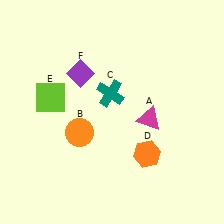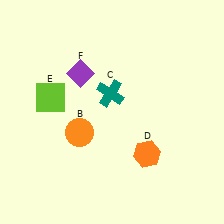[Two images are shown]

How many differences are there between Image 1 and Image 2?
There is 1 difference between the two images.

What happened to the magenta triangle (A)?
The magenta triangle (A) was removed in Image 2. It was in the bottom-right area of Image 1.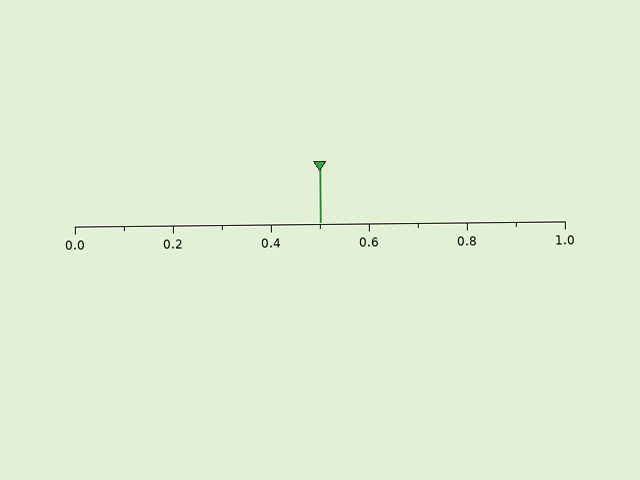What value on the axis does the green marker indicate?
The marker indicates approximately 0.5.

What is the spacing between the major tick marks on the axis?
The major ticks are spaced 0.2 apart.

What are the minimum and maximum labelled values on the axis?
The axis runs from 0.0 to 1.0.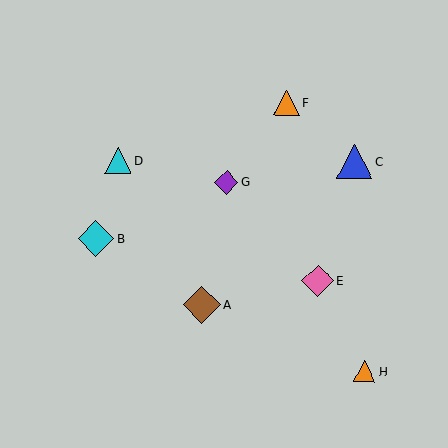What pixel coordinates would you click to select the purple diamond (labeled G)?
Click at (227, 183) to select the purple diamond G.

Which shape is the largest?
The brown diamond (labeled A) is the largest.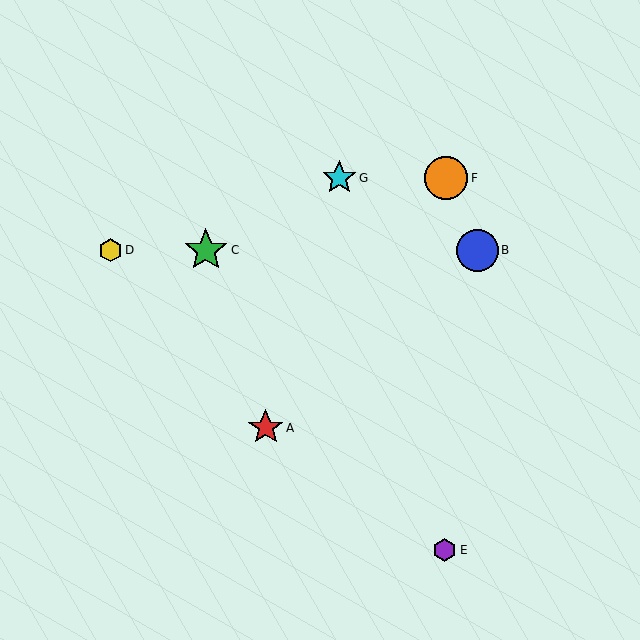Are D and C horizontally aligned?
Yes, both are at y≈250.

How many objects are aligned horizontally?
3 objects (B, C, D) are aligned horizontally.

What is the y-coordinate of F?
Object F is at y≈178.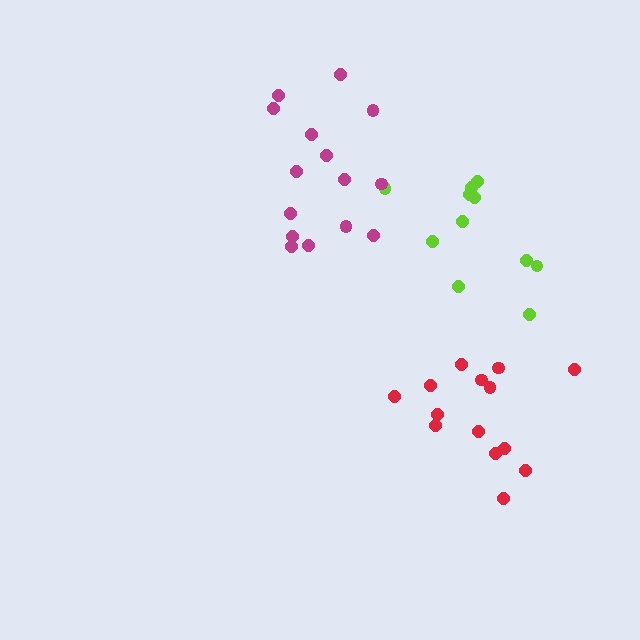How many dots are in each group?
Group 1: 11 dots, Group 2: 14 dots, Group 3: 15 dots (40 total).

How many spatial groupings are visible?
There are 3 spatial groupings.